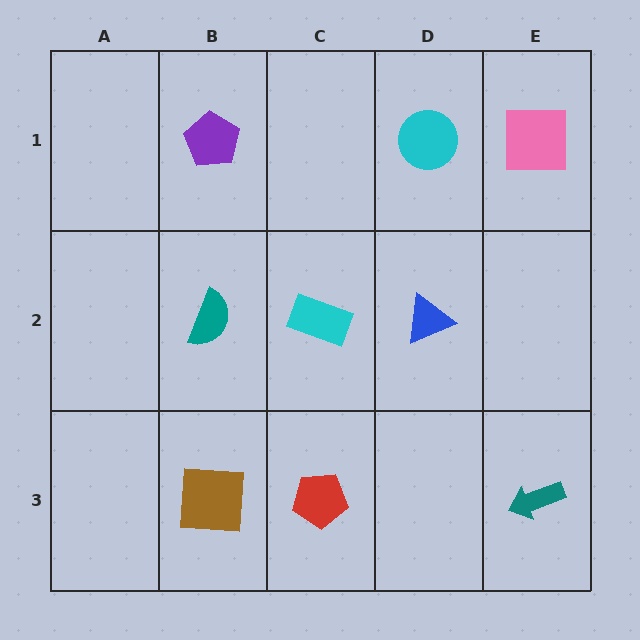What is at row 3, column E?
A teal arrow.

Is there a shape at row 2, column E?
No, that cell is empty.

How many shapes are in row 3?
3 shapes.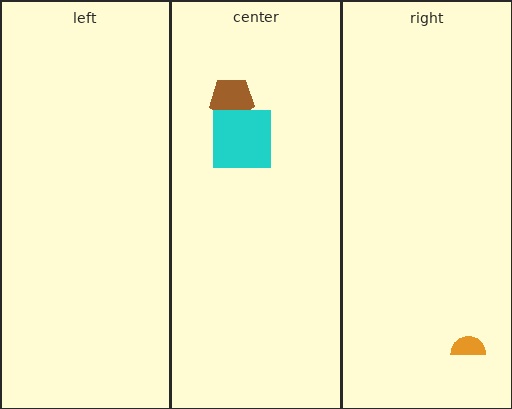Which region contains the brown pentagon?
The center region.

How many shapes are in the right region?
1.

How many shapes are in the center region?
2.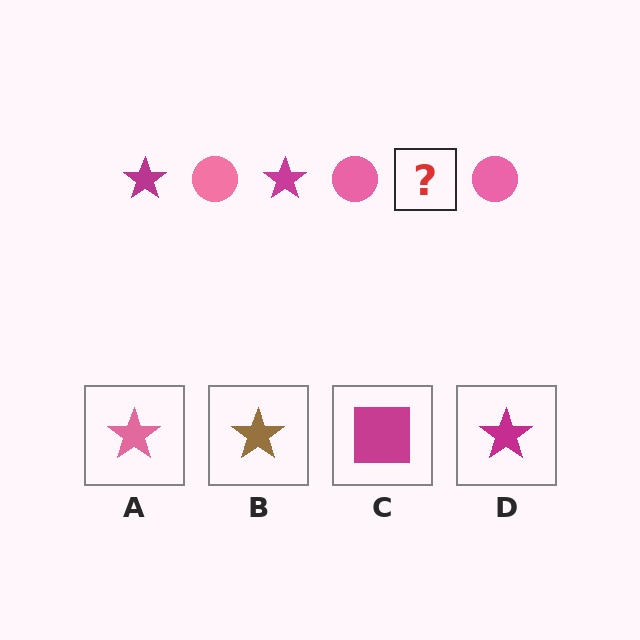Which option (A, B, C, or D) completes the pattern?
D.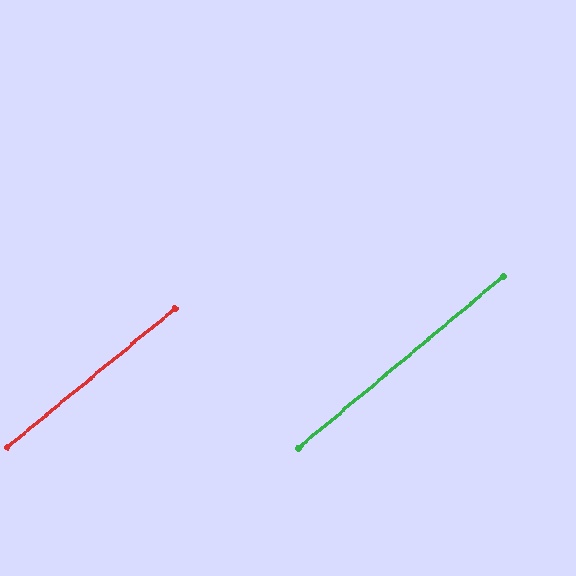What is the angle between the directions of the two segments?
Approximately 0 degrees.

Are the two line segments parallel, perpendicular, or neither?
Parallel — their directions differ by only 0.4°.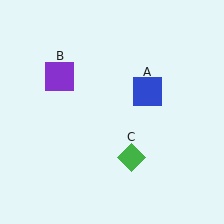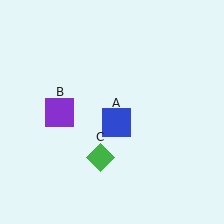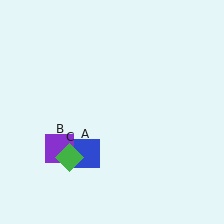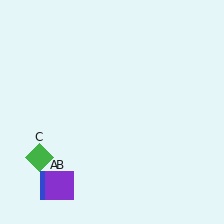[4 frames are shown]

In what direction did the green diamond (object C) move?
The green diamond (object C) moved left.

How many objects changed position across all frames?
3 objects changed position: blue square (object A), purple square (object B), green diamond (object C).